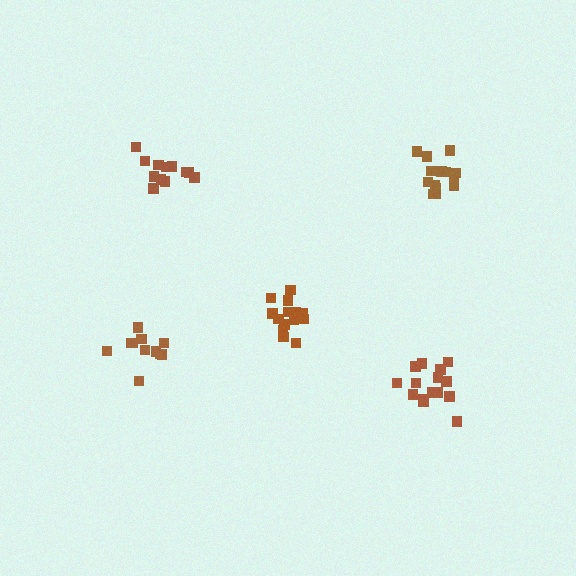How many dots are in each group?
Group 1: 16 dots, Group 2: 12 dots, Group 3: 14 dots, Group 4: 14 dots, Group 5: 11 dots (67 total).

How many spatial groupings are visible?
There are 5 spatial groupings.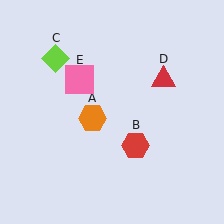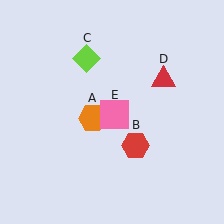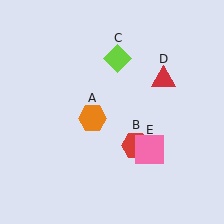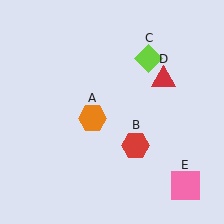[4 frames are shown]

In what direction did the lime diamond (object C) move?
The lime diamond (object C) moved right.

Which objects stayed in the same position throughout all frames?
Orange hexagon (object A) and red hexagon (object B) and red triangle (object D) remained stationary.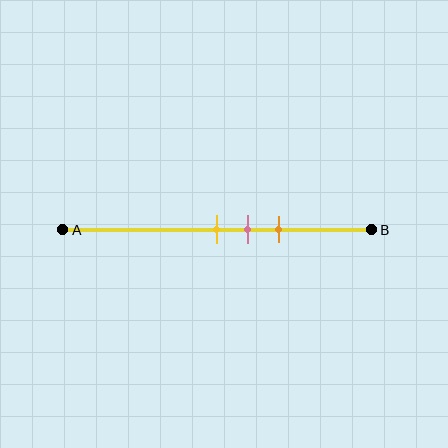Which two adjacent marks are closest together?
The yellow and pink marks are the closest adjacent pair.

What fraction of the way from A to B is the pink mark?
The pink mark is approximately 60% (0.6) of the way from A to B.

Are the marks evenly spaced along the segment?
Yes, the marks are approximately evenly spaced.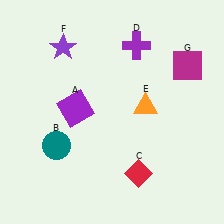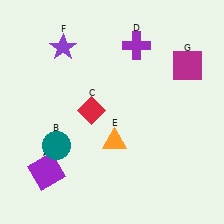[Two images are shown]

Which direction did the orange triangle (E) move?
The orange triangle (E) moved down.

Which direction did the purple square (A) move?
The purple square (A) moved down.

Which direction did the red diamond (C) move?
The red diamond (C) moved up.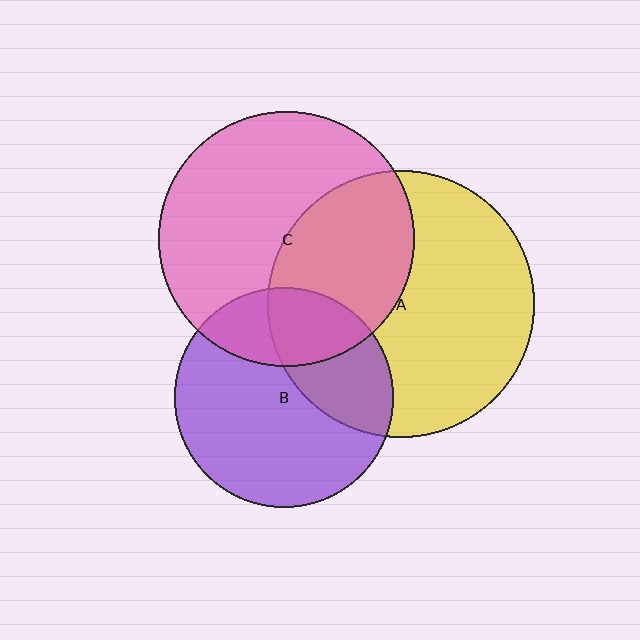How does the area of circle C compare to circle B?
Approximately 1.4 times.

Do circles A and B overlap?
Yes.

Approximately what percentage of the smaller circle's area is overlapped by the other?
Approximately 35%.